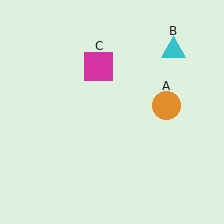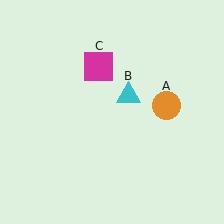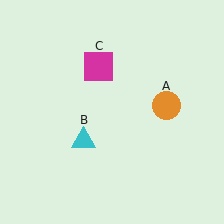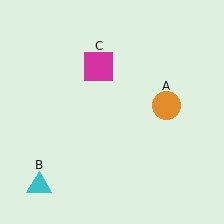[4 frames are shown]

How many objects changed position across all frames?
1 object changed position: cyan triangle (object B).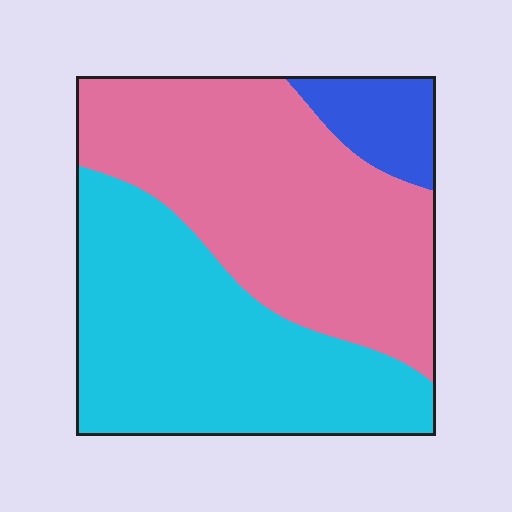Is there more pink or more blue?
Pink.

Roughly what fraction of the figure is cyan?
Cyan takes up about two fifths (2/5) of the figure.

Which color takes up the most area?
Pink, at roughly 50%.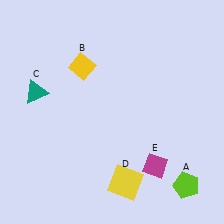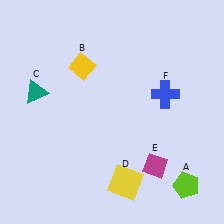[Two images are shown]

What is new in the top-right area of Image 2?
A blue cross (F) was added in the top-right area of Image 2.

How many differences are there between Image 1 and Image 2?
There is 1 difference between the two images.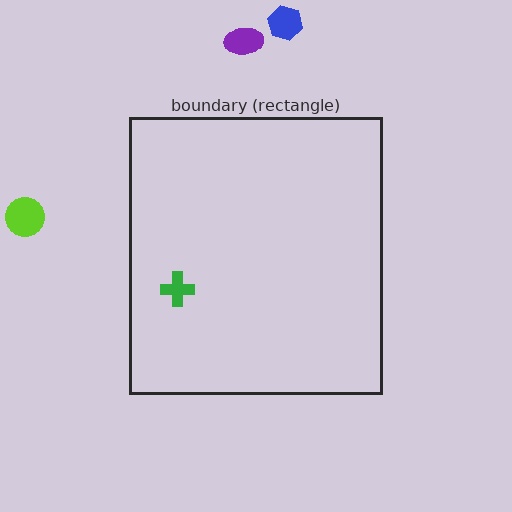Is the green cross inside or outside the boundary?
Inside.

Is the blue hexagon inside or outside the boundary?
Outside.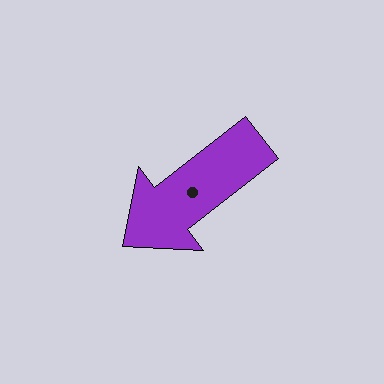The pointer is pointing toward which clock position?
Roughly 8 o'clock.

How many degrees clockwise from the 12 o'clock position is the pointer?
Approximately 232 degrees.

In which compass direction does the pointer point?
Southwest.